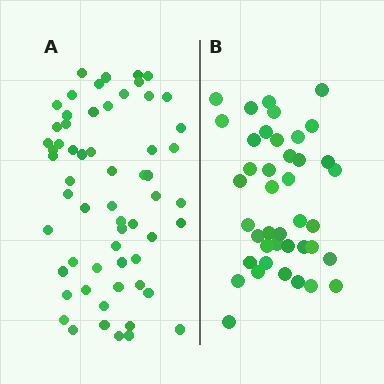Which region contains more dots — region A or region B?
Region A (the left region) has more dots.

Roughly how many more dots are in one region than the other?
Region A has approximately 20 more dots than region B.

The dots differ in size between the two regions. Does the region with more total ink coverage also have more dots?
No. Region B has more total ink coverage because its dots are larger, but region A actually contains more individual dots. Total area can be misleading — the number of items is what matters here.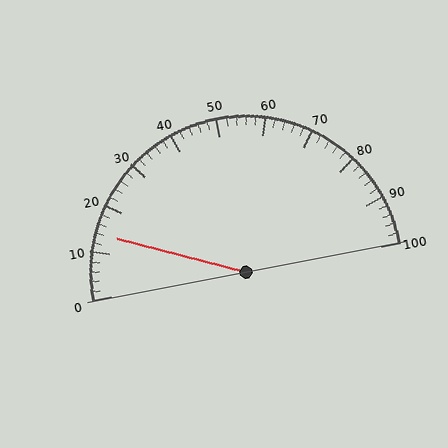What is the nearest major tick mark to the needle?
The nearest major tick mark is 10.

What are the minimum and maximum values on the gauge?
The gauge ranges from 0 to 100.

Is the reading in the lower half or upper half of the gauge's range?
The reading is in the lower half of the range (0 to 100).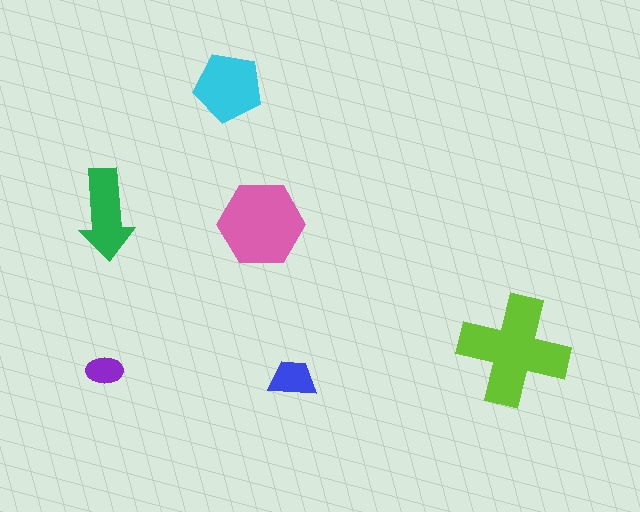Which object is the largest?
The lime cross.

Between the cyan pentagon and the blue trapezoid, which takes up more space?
The cyan pentagon.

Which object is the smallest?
The purple ellipse.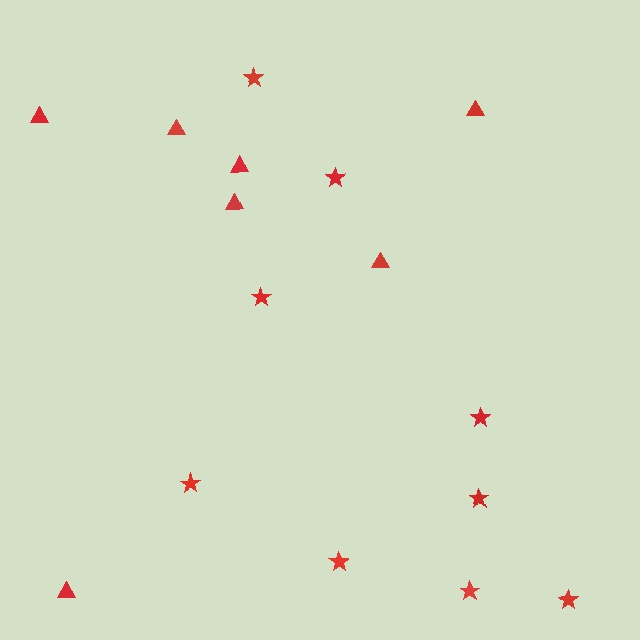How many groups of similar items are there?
There are 2 groups: one group of triangles (7) and one group of stars (9).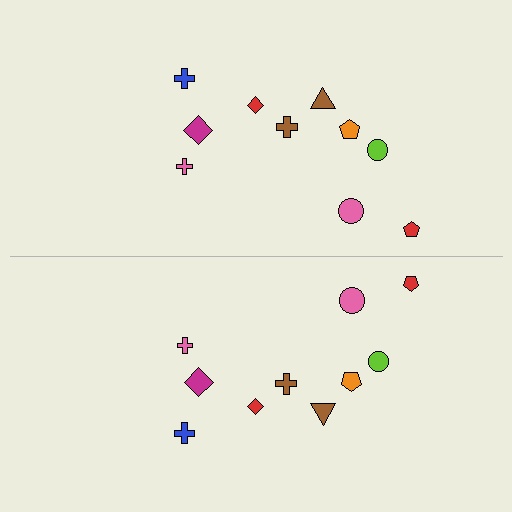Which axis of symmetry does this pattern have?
The pattern has a horizontal axis of symmetry running through the center of the image.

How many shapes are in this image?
There are 20 shapes in this image.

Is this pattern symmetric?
Yes, this pattern has bilateral (reflection) symmetry.